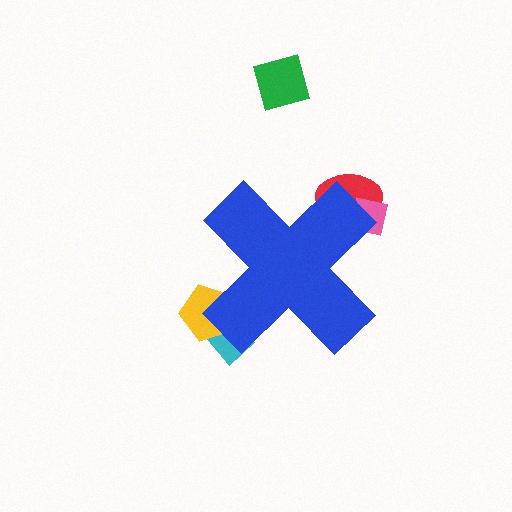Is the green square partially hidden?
No, the green square is fully visible.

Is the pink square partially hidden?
Yes, the pink square is partially hidden behind the blue cross.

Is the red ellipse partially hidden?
Yes, the red ellipse is partially hidden behind the blue cross.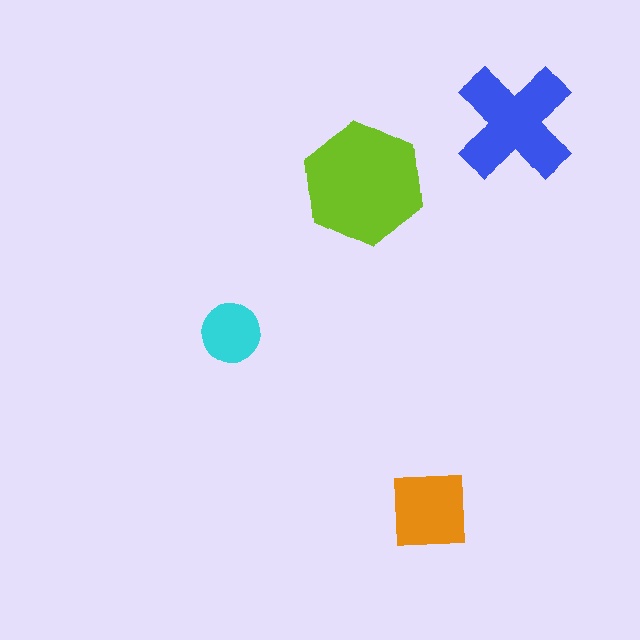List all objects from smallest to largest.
The cyan circle, the orange square, the blue cross, the lime hexagon.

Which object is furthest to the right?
The blue cross is rightmost.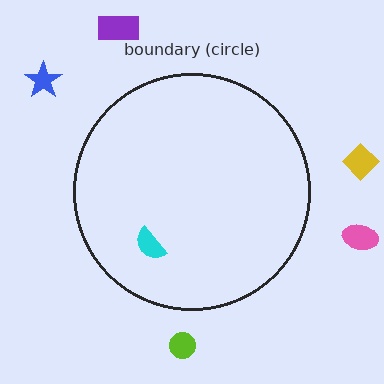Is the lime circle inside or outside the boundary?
Outside.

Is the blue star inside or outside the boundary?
Outside.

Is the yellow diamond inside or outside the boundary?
Outside.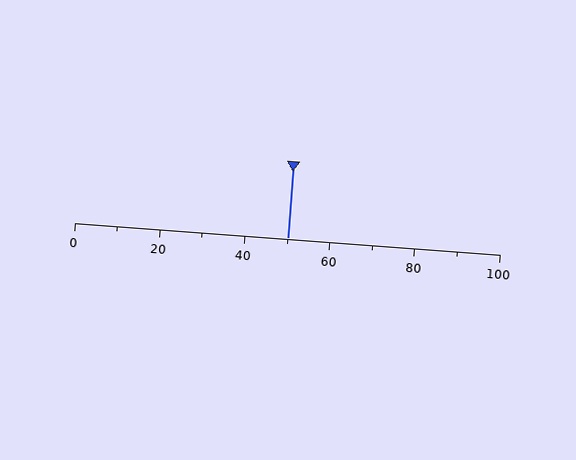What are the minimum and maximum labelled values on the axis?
The axis runs from 0 to 100.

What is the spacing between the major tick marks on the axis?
The major ticks are spaced 20 apart.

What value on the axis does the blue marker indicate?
The marker indicates approximately 50.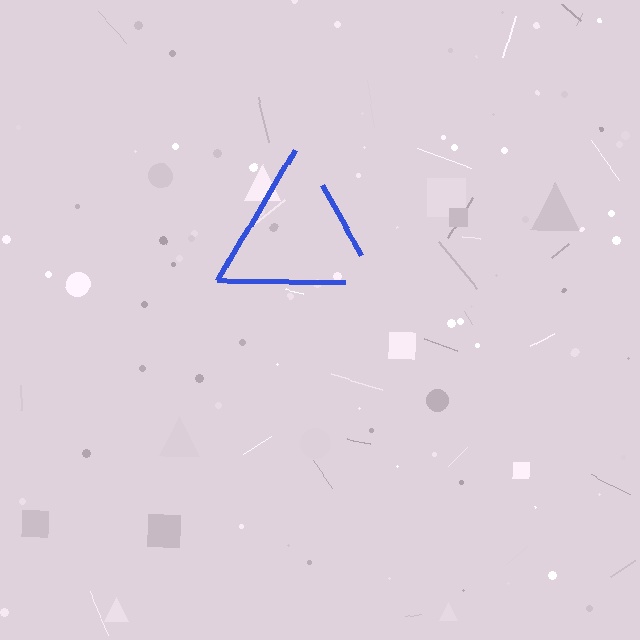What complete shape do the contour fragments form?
The contour fragments form a triangle.